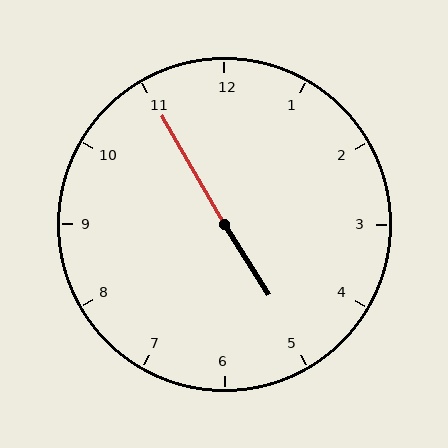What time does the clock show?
4:55.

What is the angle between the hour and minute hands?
Approximately 178 degrees.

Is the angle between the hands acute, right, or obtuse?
It is obtuse.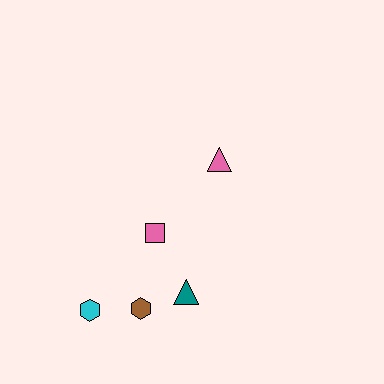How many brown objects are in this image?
There is 1 brown object.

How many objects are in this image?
There are 5 objects.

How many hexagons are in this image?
There are 2 hexagons.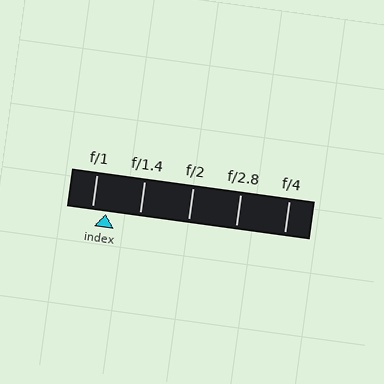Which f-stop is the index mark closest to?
The index mark is closest to f/1.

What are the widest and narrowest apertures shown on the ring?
The widest aperture shown is f/1 and the narrowest is f/4.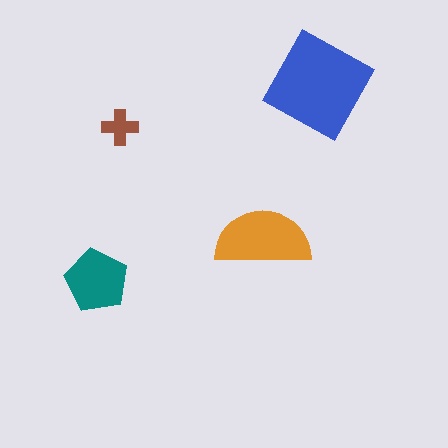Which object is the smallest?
The brown cross.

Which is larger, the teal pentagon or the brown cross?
The teal pentagon.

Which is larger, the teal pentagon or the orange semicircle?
The orange semicircle.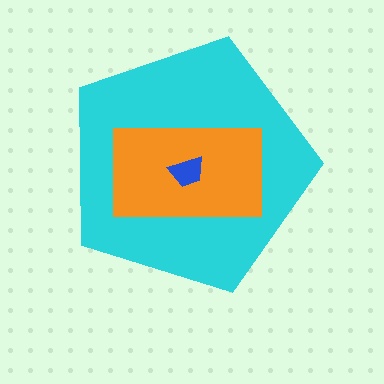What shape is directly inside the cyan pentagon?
The orange rectangle.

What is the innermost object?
The blue trapezoid.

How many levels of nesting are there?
3.